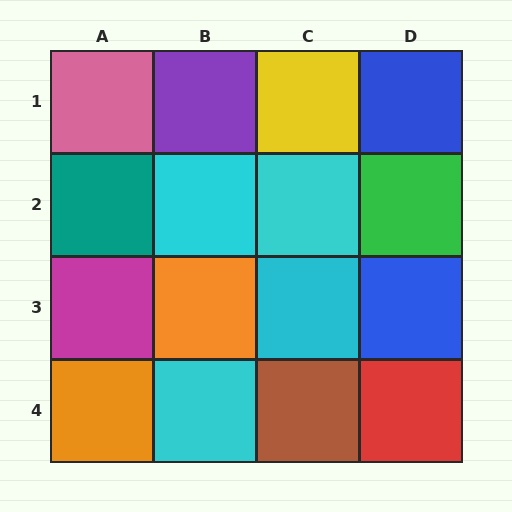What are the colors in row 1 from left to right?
Pink, purple, yellow, blue.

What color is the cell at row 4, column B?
Cyan.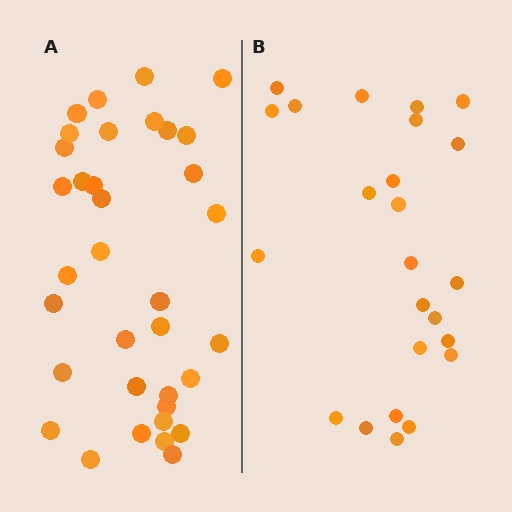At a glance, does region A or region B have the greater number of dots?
Region A (the left region) has more dots.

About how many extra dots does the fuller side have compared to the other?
Region A has roughly 12 or so more dots than region B.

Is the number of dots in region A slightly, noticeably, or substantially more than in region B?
Region A has substantially more. The ratio is roughly 1.5 to 1.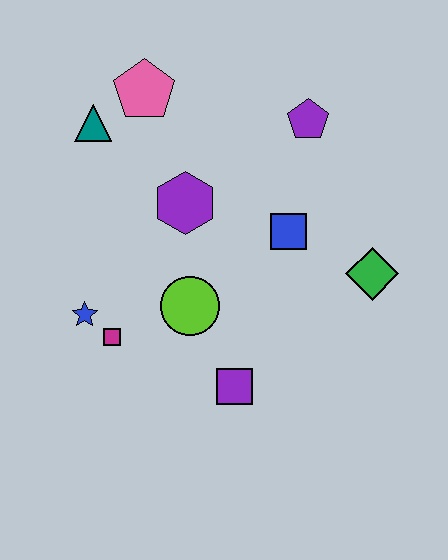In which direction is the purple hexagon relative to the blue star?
The purple hexagon is above the blue star.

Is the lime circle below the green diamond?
Yes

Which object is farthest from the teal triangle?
The green diamond is farthest from the teal triangle.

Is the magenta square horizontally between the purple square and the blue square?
No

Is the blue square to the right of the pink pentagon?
Yes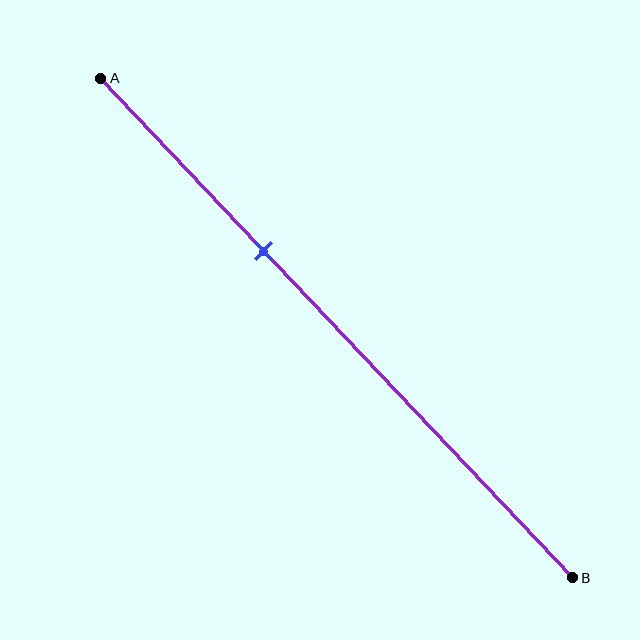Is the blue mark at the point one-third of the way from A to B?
Yes, the mark is approximately at the one-third point.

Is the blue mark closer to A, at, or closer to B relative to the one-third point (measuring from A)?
The blue mark is approximately at the one-third point of segment AB.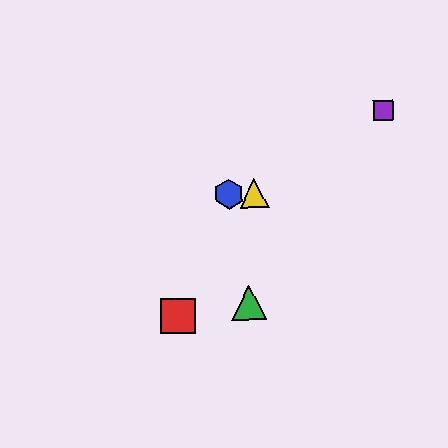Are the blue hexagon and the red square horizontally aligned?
No, the blue hexagon is at y≈194 and the red square is at y≈316.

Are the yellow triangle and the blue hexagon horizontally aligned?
Yes, both are at y≈193.